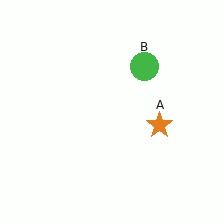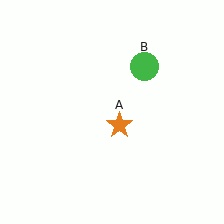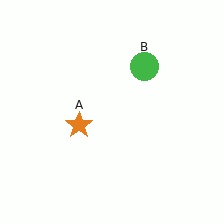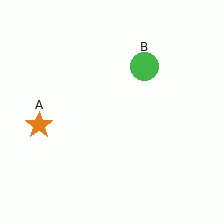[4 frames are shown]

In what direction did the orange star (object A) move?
The orange star (object A) moved left.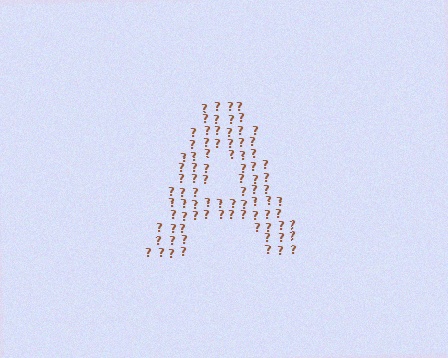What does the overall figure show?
The overall figure shows the letter A.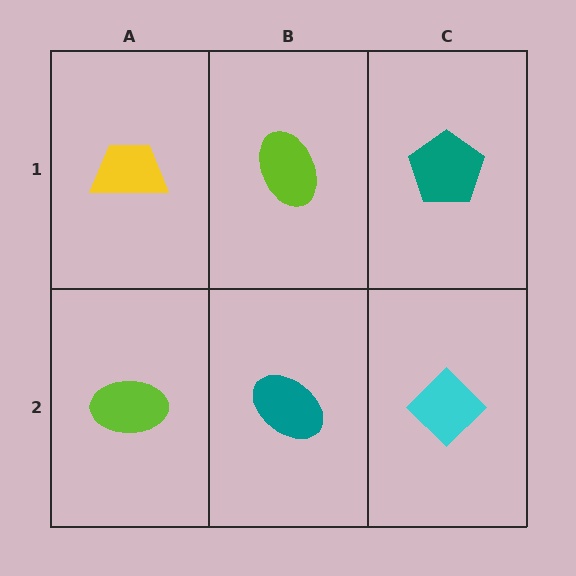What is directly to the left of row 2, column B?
A lime ellipse.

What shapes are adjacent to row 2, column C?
A teal pentagon (row 1, column C), a teal ellipse (row 2, column B).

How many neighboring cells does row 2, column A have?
2.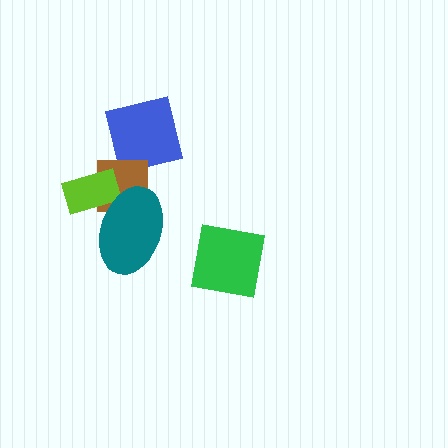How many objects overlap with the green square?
0 objects overlap with the green square.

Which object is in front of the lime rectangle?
The teal ellipse is in front of the lime rectangle.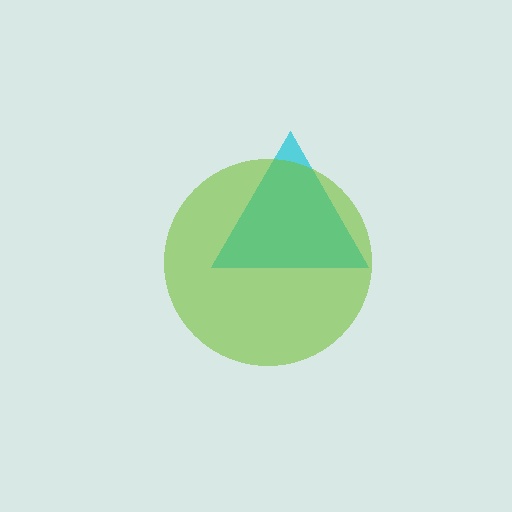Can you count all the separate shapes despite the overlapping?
Yes, there are 2 separate shapes.